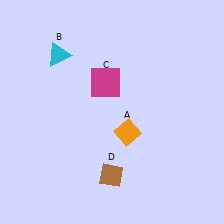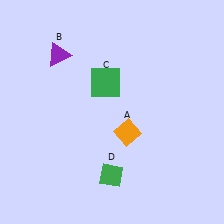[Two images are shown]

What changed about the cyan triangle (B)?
In Image 1, B is cyan. In Image 2, it changed to purple.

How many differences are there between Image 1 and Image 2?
There are 3 differences between the two images.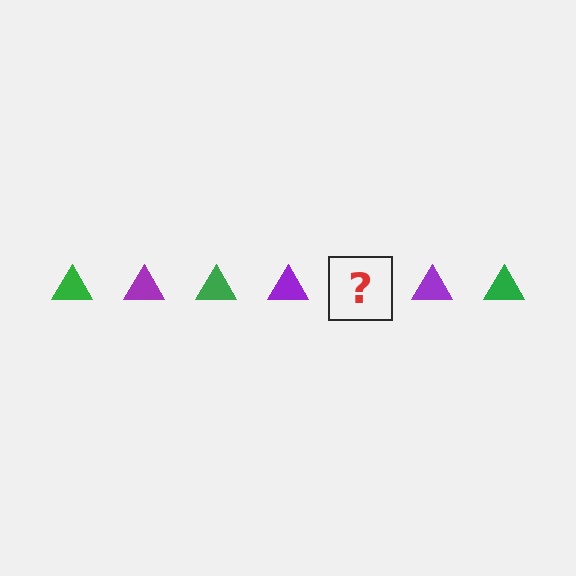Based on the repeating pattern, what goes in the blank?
The blank should be a green triangle.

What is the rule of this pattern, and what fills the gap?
The rule is that the pattern cycles through green, purple triangles. The gap should be filled with a green triangle.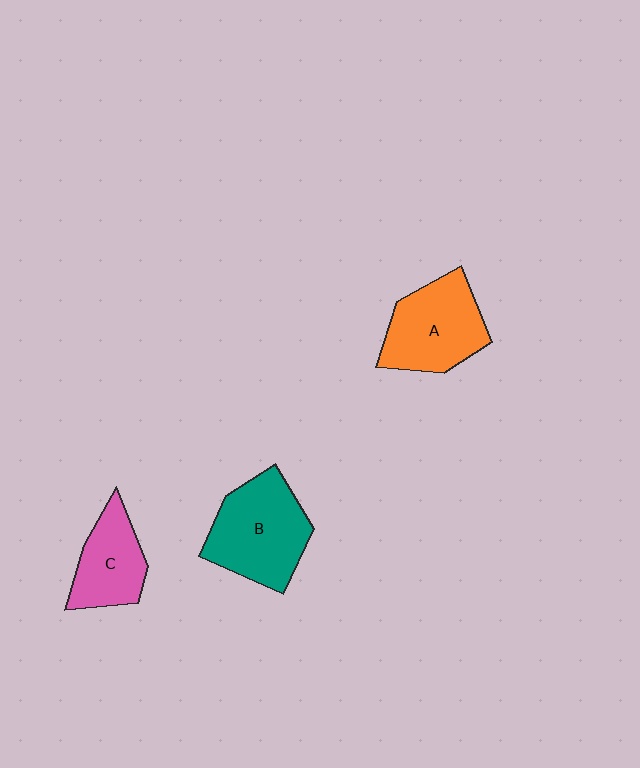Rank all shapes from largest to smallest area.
From largest to smallest: B (teal), A (orange), C (pink).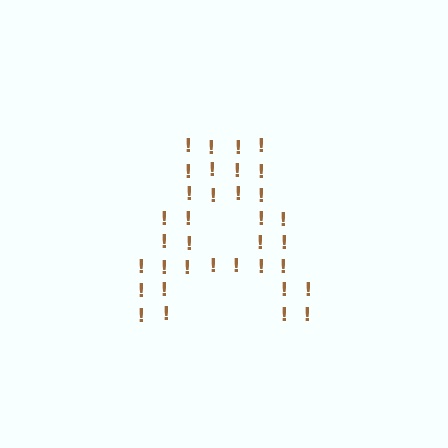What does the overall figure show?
The overall figure shows the letter A.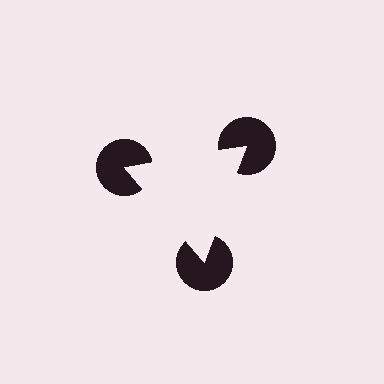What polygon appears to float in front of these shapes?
An illusory triangle — its edges are inferred from the aligned wedge cuts in the pac-man discs, not physically drawn.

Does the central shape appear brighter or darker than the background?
It typically appears slightly brighter than the background, even though no actual brightness change is drawn.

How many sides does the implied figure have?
3 sides.